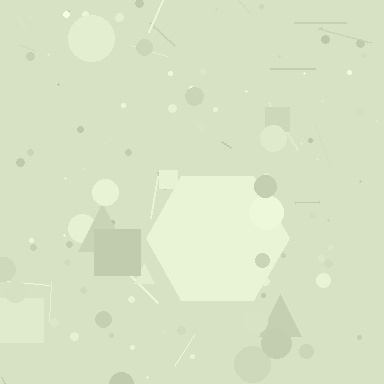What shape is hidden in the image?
A hexagon is hidden in the image.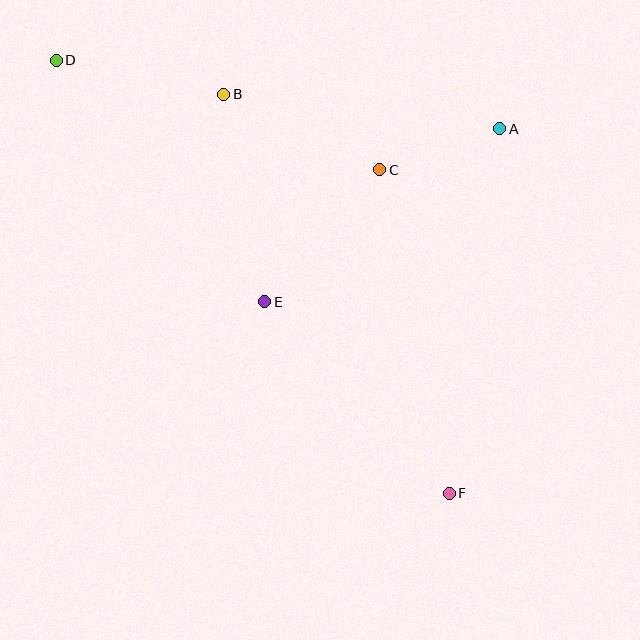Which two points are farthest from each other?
Points D and F are farthest from each other.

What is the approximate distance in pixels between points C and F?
The distance between C and F is approximately 331 pixels.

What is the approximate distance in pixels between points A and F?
The distance between A and F is approximately 368 pixels.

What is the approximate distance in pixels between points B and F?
The distance between B and F is approximately 458 pixels.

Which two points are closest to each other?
Points A and C are closest to each other.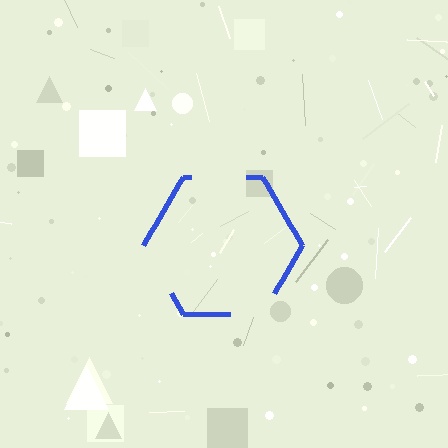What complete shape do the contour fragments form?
The contour fragments form a hexagon.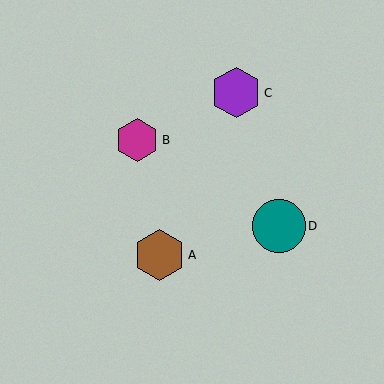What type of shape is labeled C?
Shape C is a purple hexagon.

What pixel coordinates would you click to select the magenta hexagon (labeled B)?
Click at (137, 140) to select the magenta hexagon B.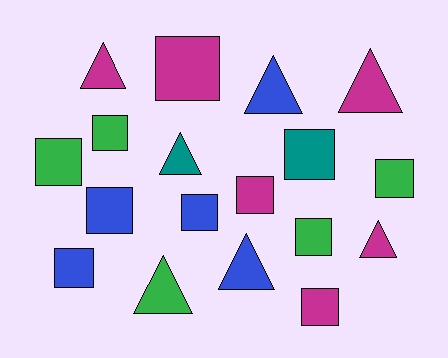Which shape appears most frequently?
Square, with 11 objects.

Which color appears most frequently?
Magenta, with 6 objects.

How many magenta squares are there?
There are 3 magenta squares.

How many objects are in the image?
There are 18 objects.